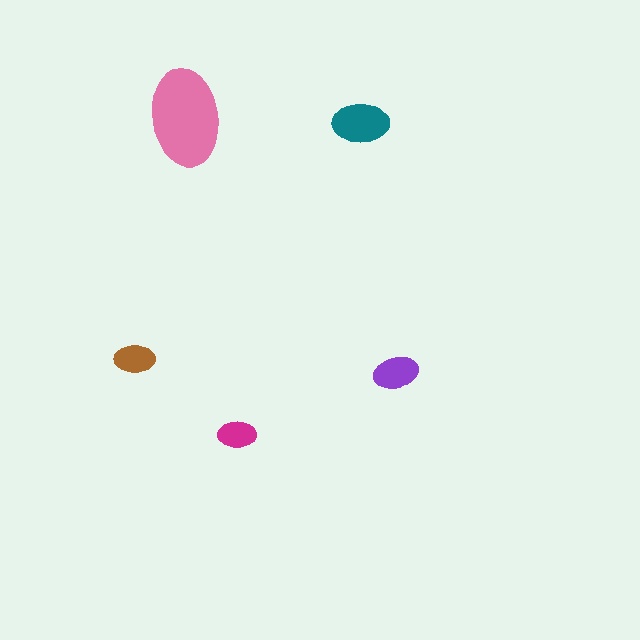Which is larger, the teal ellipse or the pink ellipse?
The pink one.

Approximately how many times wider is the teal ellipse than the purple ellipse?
About 1.5 times wider.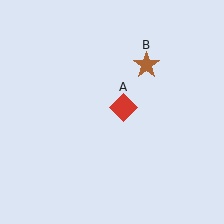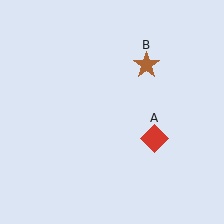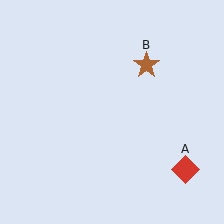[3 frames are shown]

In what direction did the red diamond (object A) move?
The red diamond (object A) moved down and to the right.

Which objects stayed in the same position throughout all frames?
Brown star (object B) remained stationary.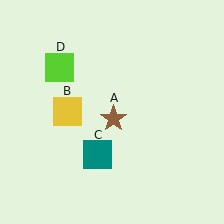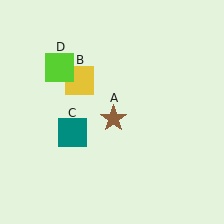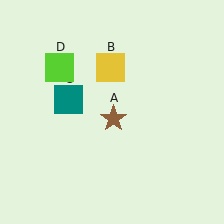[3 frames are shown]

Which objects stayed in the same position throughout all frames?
Brown star (object A) and lime square (object D) remained stationary.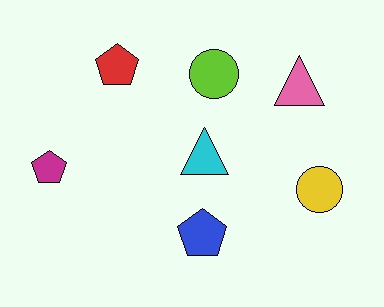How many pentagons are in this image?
There are 3 pentagons.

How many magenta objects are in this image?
There is 1 magenta object.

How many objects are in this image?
There are 7 objects.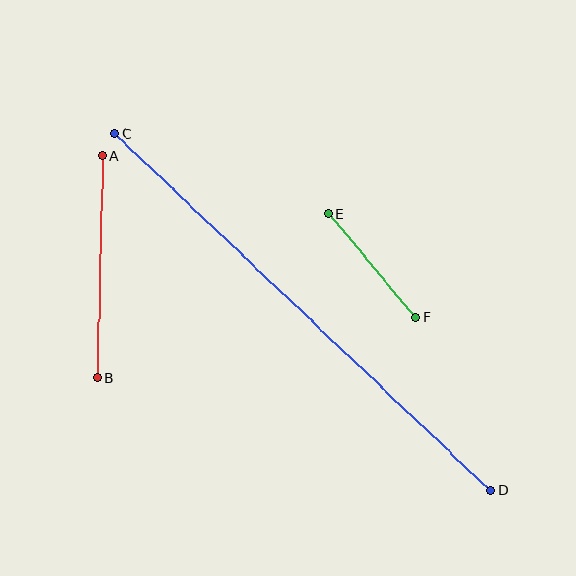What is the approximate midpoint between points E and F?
The midpoint is at approximately (372, 265) pixels.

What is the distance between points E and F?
The distance is approximately 136 pixels.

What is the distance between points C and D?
The distance is approximately 518 pixels.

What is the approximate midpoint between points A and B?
The midpoint is at approximately (100, 267) pixels.